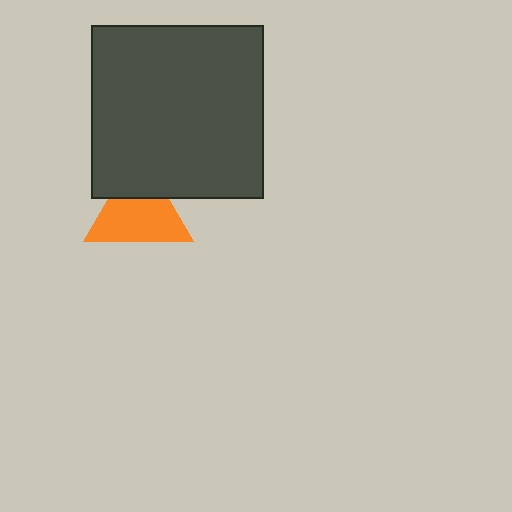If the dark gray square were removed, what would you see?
You would see the complete orange triangle.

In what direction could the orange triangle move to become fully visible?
The orange triangle could move down. That would shift it out from behind the dark gray square entirely.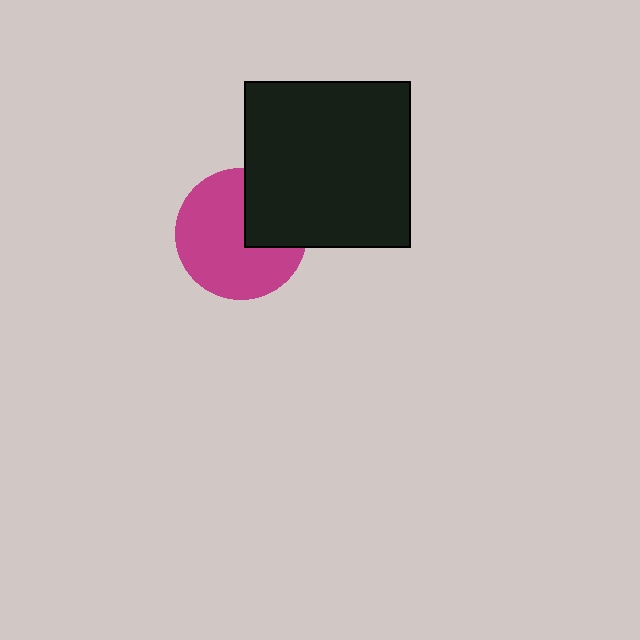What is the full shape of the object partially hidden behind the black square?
The partially hidden object is a magenta circle.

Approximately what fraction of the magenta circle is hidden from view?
Roughly 30% of the magenta circle is hidden behind the black square.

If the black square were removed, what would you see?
You would see the complete magenta circle.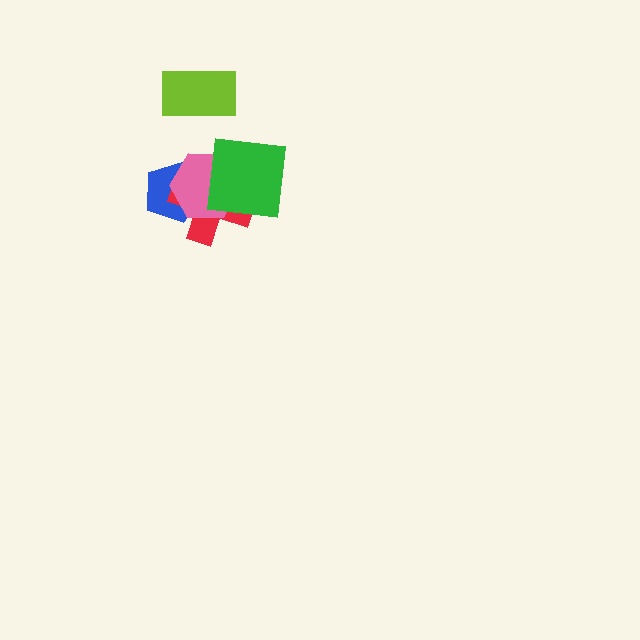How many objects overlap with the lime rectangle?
0 objects overlap with the lime rectangle.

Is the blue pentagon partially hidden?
Yes, it is partially covered by another shape.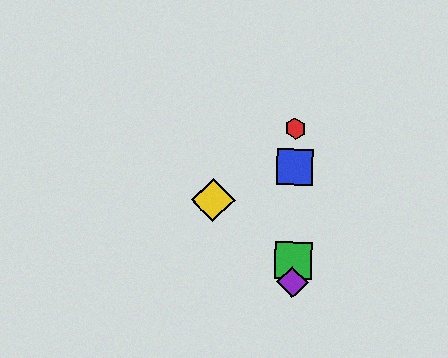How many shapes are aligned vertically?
4 shapes (the red hexagon, the blue square, the green square, the purple diamond) are aligned vertically.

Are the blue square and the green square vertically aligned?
Yes, both are at x≈295.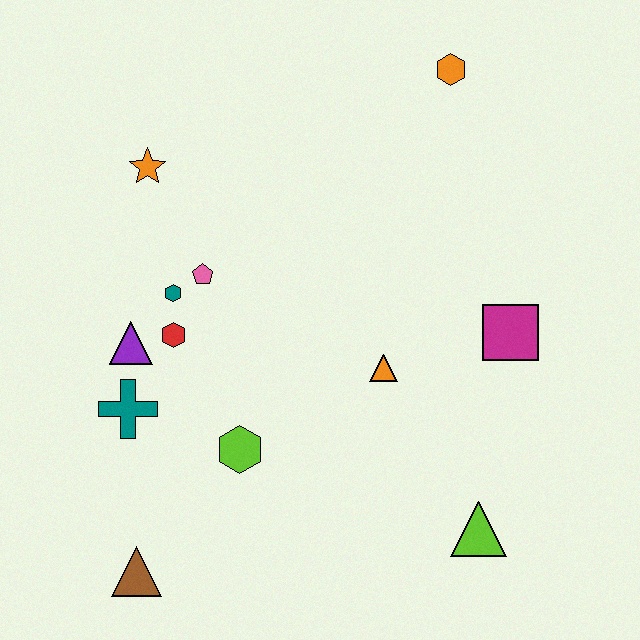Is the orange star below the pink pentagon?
No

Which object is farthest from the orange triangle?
The brown triangle is farthest from the orange triangle.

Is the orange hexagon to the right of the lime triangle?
No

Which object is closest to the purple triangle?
The red hexagon is closest to the purple triangle.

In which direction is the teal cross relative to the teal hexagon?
The teal cross is below the teal hexagon.